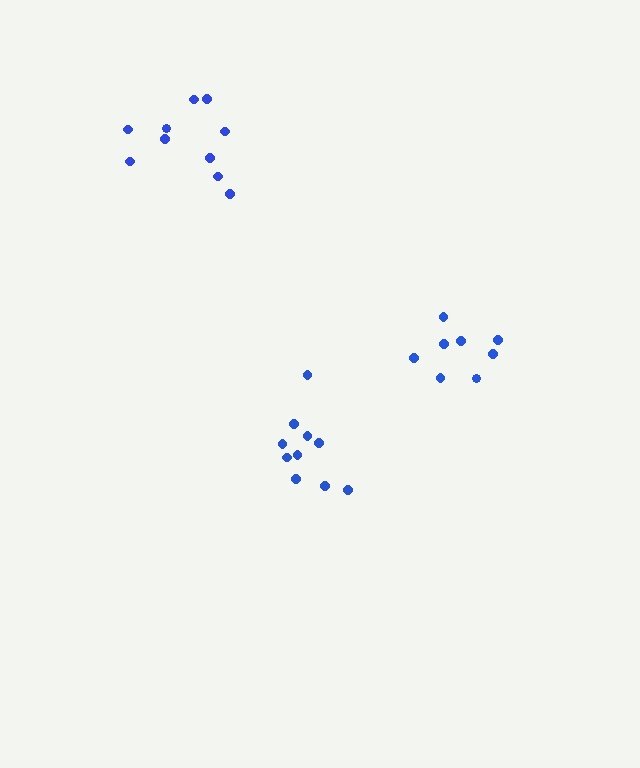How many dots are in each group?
Group 1: 10 dots, Group 2: 10 dots, Group 3: 8 dots (28 total).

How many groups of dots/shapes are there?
There are 3 groups.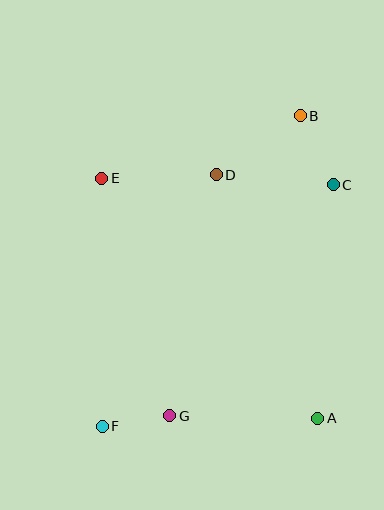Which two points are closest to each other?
Points F and G are closest to each other.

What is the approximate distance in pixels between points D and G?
The distance between D and G is approximately 246 pixels.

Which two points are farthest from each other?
Points B and F are farthest from each other.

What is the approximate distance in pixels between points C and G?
The distance between C and G is approximately 283 pixels.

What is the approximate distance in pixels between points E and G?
The distance between E and G is approximately 248 pixels.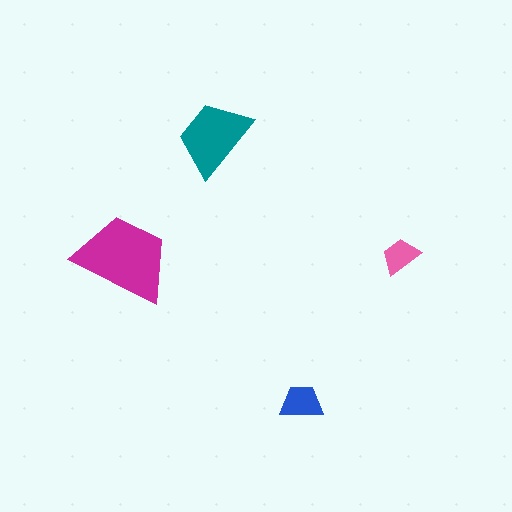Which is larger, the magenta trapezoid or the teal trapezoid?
The magenta one.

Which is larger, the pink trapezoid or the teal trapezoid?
The teal one.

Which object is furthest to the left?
The magenta trapezoid is leftmost.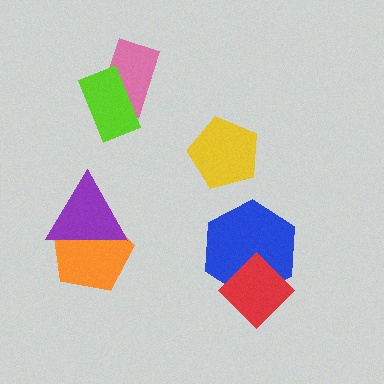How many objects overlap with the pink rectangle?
1 object overlaps with the pink rectangle.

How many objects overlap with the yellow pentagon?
0 objects overlap with the yellow pentagon.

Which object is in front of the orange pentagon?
The purple triangle is in front of the orange pentagon.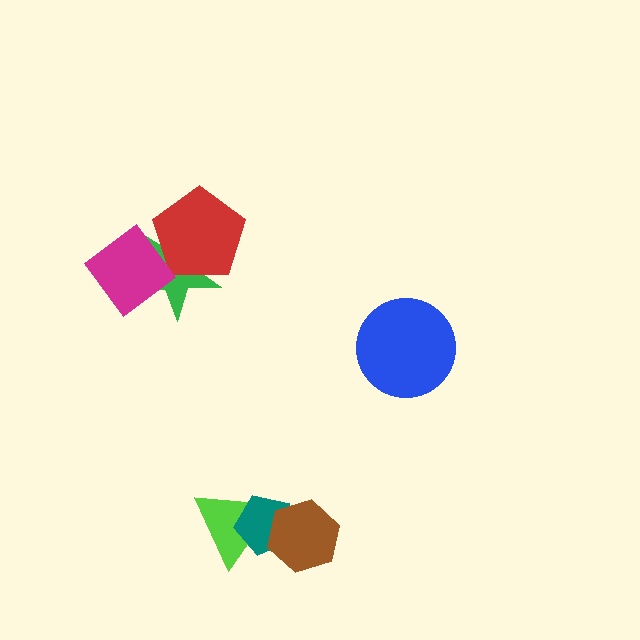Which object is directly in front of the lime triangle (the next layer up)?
The teal pentagon is directly in front of the lime triangle.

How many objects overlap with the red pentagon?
2 objects overlap with the red pentagon.